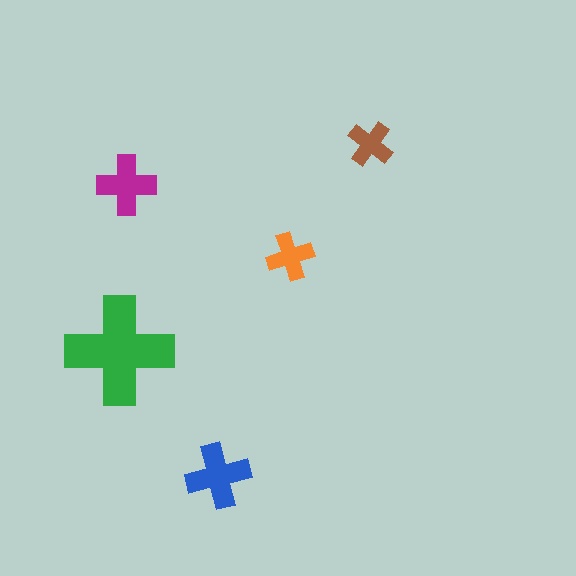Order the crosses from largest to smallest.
the green one, the blue one, the magenta one, the orange one, the brown one.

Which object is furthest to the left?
The green cross is leftmost.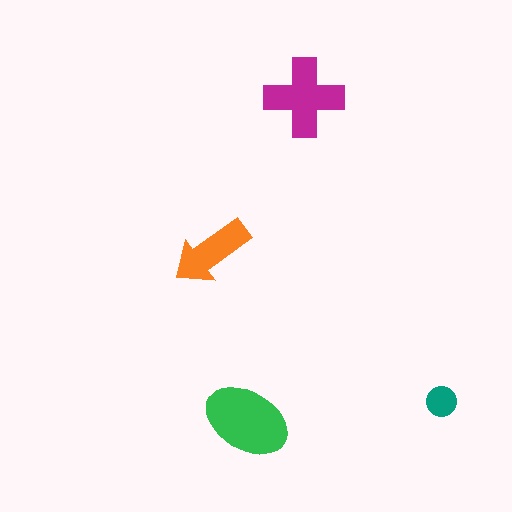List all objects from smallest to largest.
The teal circle, the orange arrow, the magenta cross, the green ellipse.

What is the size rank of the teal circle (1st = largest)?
4th.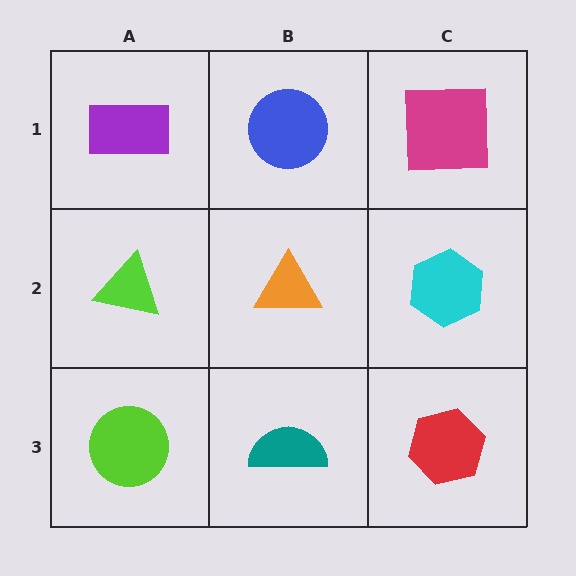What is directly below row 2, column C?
A red hexagon.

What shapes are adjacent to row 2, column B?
A blue circle (row 1, column B), a teal semicircle (row 3, column B), a lime triangle (row 2, column A), a cyan hexagon (row 2, column C).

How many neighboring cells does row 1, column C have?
2.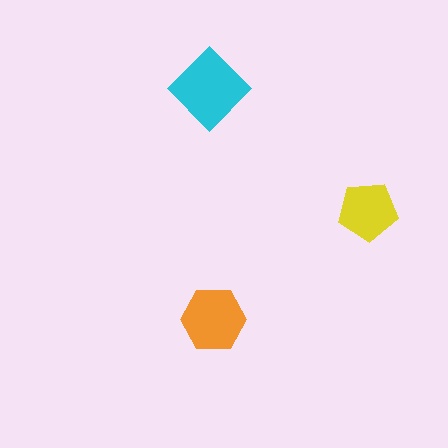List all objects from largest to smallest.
The cyan diamond, the orange hexagon, the yellow pentagon.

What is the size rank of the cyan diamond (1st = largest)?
1st.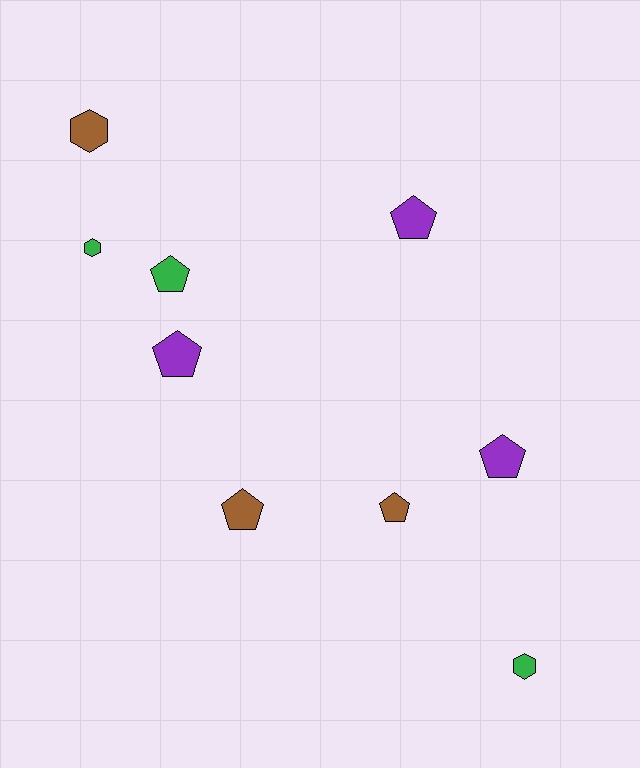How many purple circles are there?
There are no purple circles.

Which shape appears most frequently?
Pentagon, with 6 objects.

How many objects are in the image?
There are 9 objects.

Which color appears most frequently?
Brown, with 3 objects.